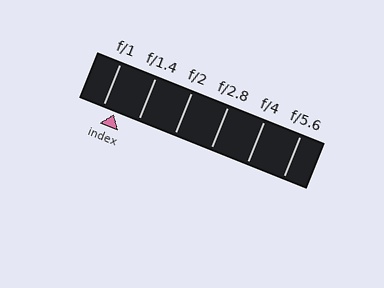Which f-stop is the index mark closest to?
The index mark is closest to f/1.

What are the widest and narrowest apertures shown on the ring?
The widest aperture shown is f/1 and the narrowest is f/5.6.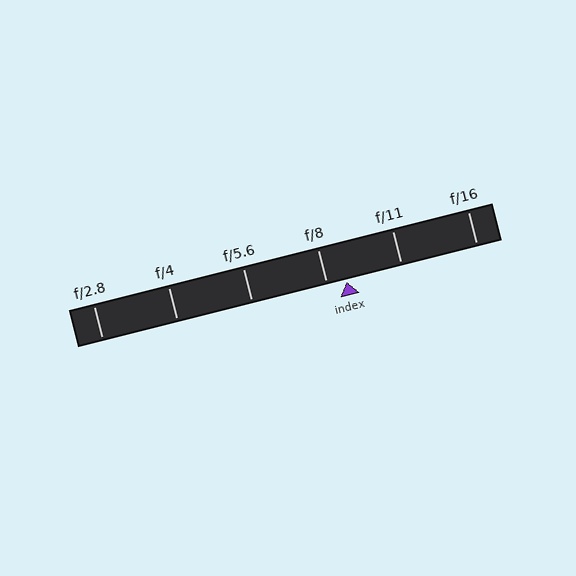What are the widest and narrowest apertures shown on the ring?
The widest aperture shown is f/2.8 and the narrowest is f/16.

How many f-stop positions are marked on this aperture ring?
There are 6 f-stop positions marked.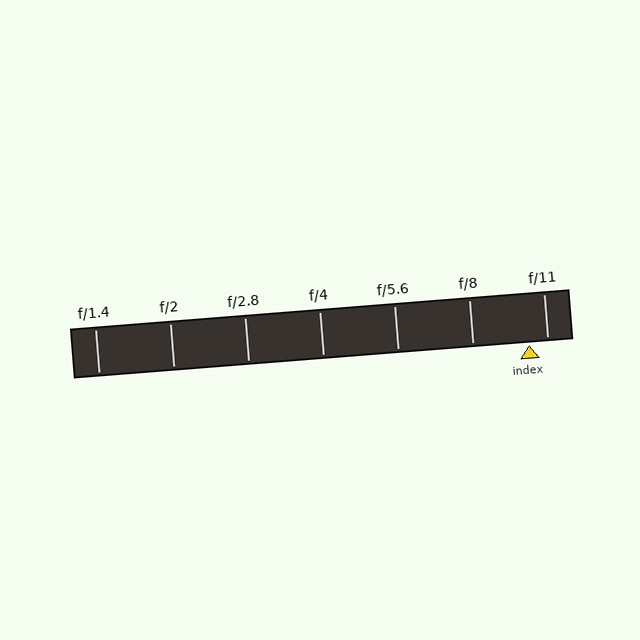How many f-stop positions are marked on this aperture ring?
There are 7 f-stop positions marked.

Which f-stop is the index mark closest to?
The index mark is closest to f/11.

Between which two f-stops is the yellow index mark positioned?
The index mark is between f/8 and f/11.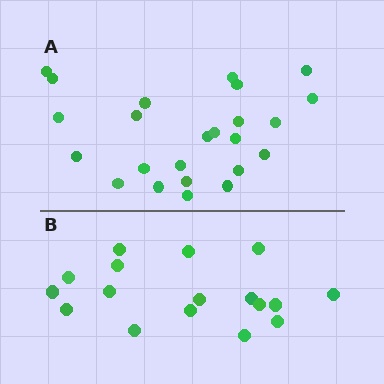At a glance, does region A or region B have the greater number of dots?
Region A (the top region) has more dots.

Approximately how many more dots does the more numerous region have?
Region A has roughly 8 or so more dots than region B.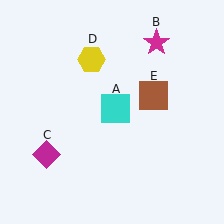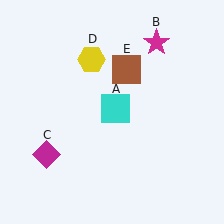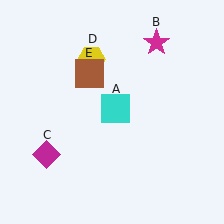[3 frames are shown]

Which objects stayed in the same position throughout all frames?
Cyan square (object A) and magenta star (object B) and magenta diamond (object C) and yellow hexagon (object D) remained stationary.